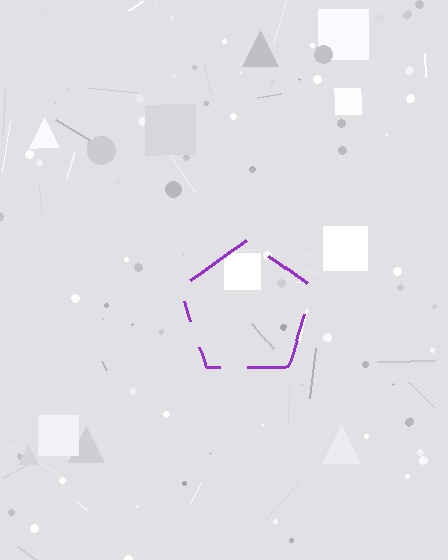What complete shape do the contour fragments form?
The contour fragments form a pentagon.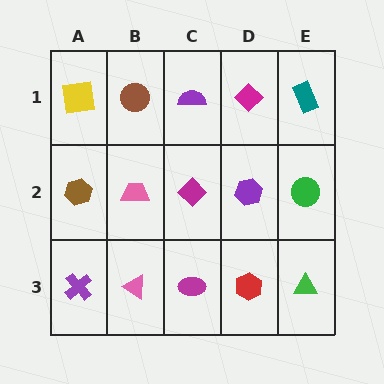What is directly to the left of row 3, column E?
A red hexagon.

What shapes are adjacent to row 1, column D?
A purple hexagon (row 2, column D), a purple semicircle (row 1, column C), a teal rectangle (row 1, column E).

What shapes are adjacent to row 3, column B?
A pink trapezoid (row 2, column B), a purple cross (row 3, column A), a magenta ellipse (row 3, column C).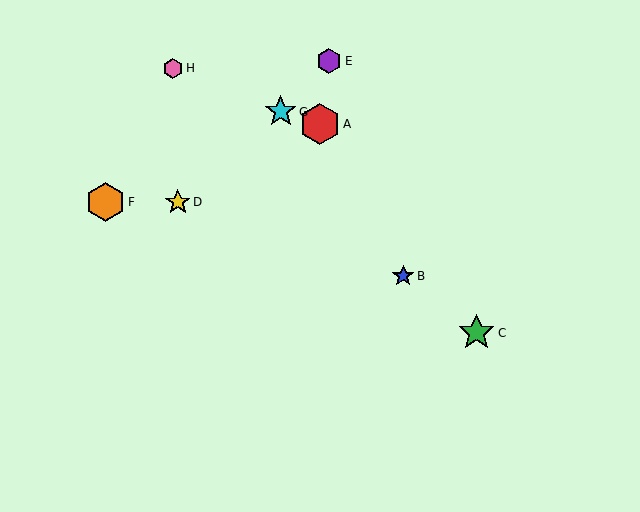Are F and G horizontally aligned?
No, F is at y≈202 and G is at y≈112.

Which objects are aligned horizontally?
Objects D, F are aligned horizontally.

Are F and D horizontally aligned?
Yes, both are at y≈202.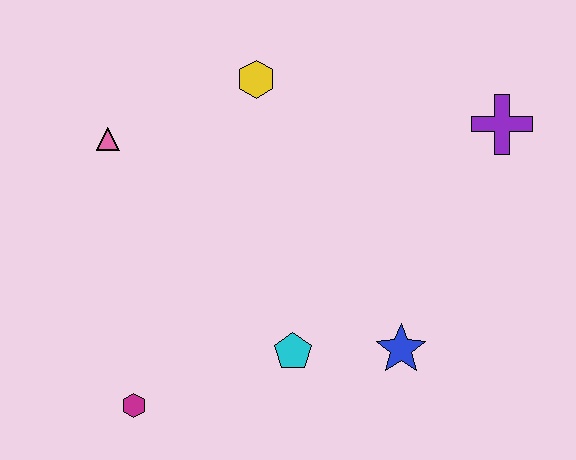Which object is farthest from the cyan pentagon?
The purple cross is farthest from the cyan pentagon.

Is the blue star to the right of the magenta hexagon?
Yes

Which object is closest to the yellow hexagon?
The pink triangle is closest to the yellow hexagon.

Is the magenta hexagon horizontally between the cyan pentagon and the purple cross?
No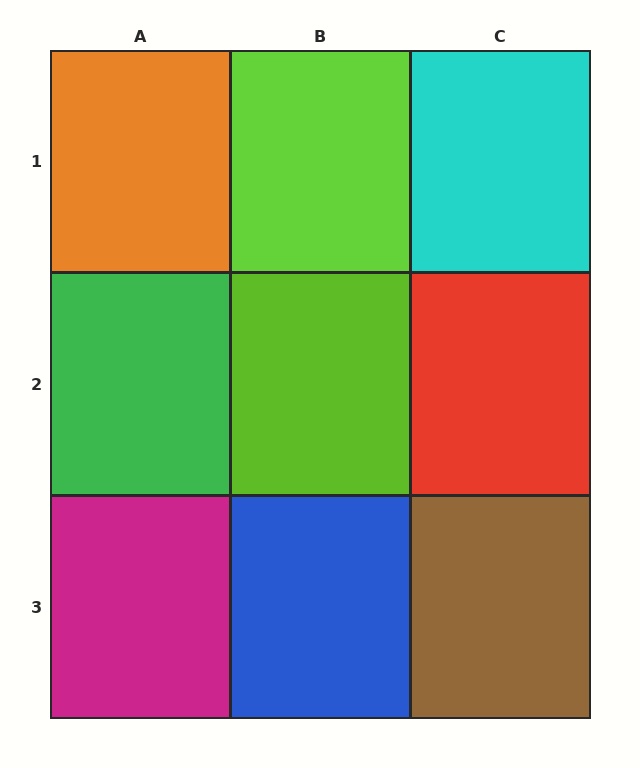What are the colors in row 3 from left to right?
Magenta, blue, brown.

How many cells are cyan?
1 cell is cyan.